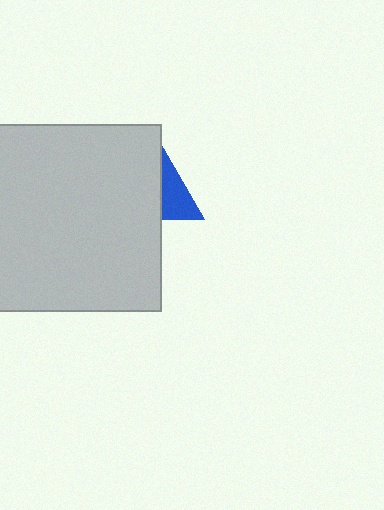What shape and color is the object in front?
The object in front is a light gray square.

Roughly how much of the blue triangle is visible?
A small part of it is visible (roughly 34%).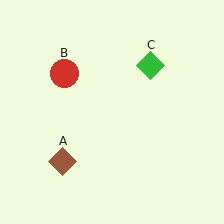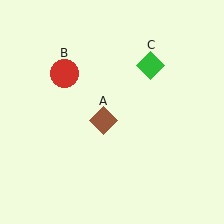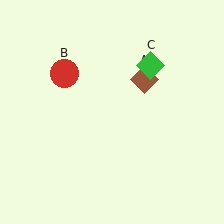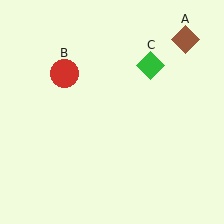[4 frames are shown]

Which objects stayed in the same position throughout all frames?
Red circle (object B) and green diamond (object C) remained stationary.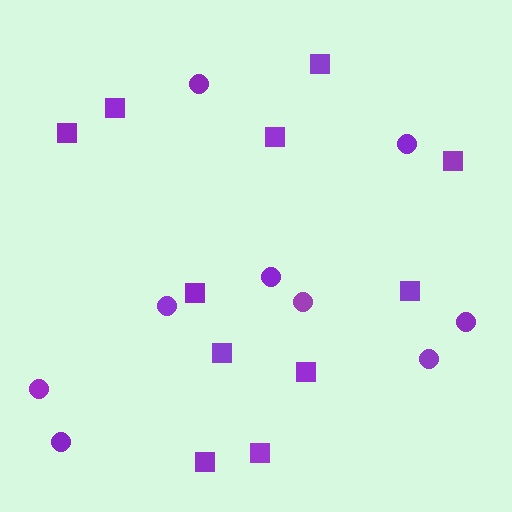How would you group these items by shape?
There are 2 groups: one group of squares (11) and one group of circles (9).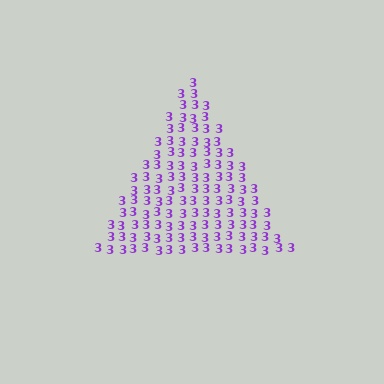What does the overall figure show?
The overall figure shows a triangle.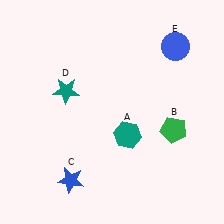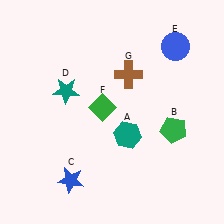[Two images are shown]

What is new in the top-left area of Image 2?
A green diamond (F) was added in the top-left area of Image 2.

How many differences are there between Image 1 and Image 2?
There are 2 differences between the two images.